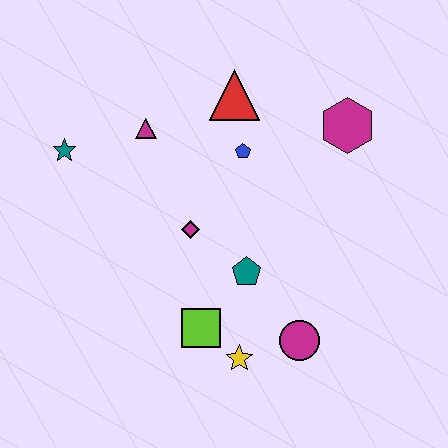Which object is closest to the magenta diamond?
The teal pentagon is closest to the magenta diamond.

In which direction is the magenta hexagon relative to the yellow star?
The magenta hexagon is above the yellow star.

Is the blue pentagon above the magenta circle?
Yes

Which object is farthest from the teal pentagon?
The teal star is farthest from the teal pentagon.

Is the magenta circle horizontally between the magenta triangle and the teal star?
No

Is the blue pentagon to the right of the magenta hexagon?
No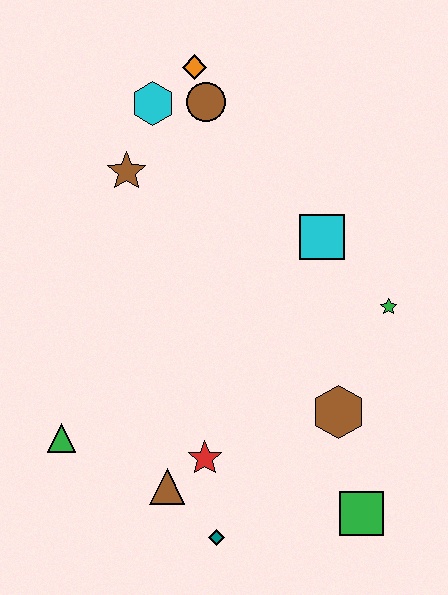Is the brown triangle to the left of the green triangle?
No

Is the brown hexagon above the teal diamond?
Yes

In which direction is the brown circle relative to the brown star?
The brown circle is to the right of the brown star.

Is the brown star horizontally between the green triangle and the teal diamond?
Yes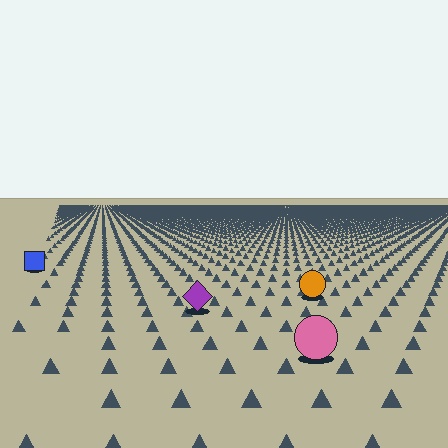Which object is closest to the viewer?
The pink circle is closest. The texture marks near it are larger and more spread out.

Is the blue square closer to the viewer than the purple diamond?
No. The purple diamond is closer — you can tell from the texture gradient: the ground texture is coarser near it.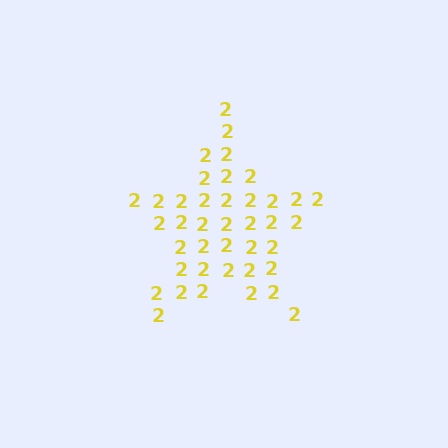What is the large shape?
The large shape is a star.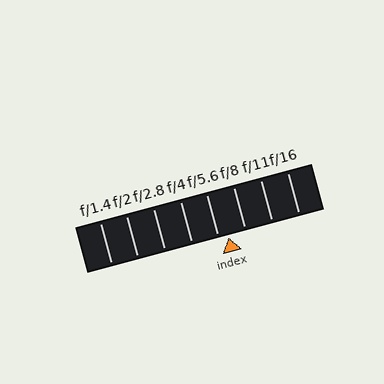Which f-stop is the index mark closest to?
The index mark is closest to f/5.6.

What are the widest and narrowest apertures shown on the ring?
The widest aperture shown is f/1.4 and the narrowest is f/16.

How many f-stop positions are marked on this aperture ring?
There are 8 f-stop positions marked.